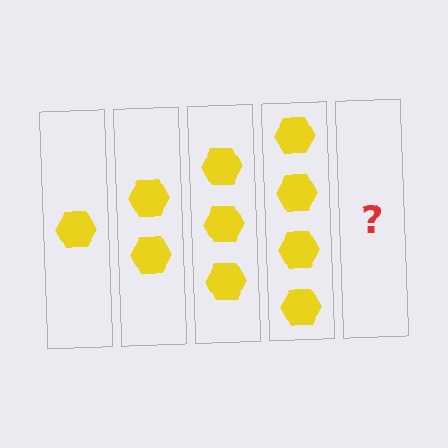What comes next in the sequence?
The next element should be 5 hexagons.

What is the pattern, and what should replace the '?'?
The pattern is that each step adds one more hexagon. The '?' should be 5 hexagons.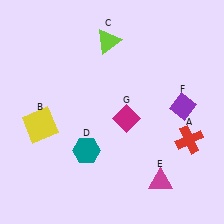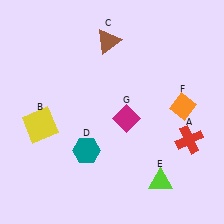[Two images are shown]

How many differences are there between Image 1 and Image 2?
There are 3 differences between the two images.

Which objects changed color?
C changed from lime to brown. E changed from magenta to lime. F changed from purple to orange.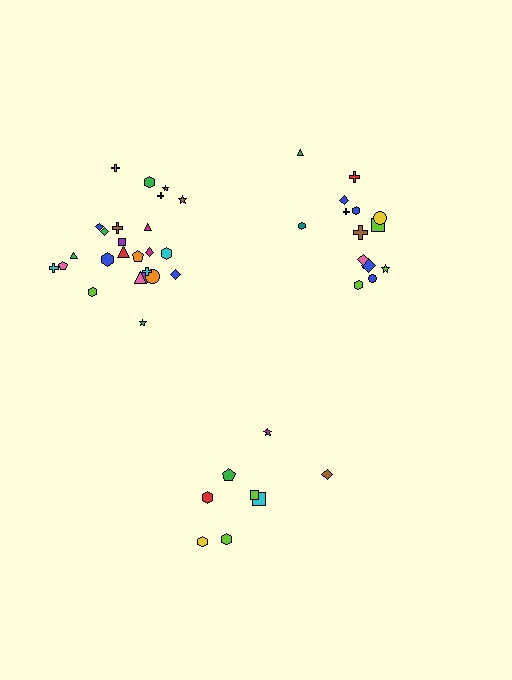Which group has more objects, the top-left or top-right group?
The top-left group.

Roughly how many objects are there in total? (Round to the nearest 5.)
Roughly 50 objects in total.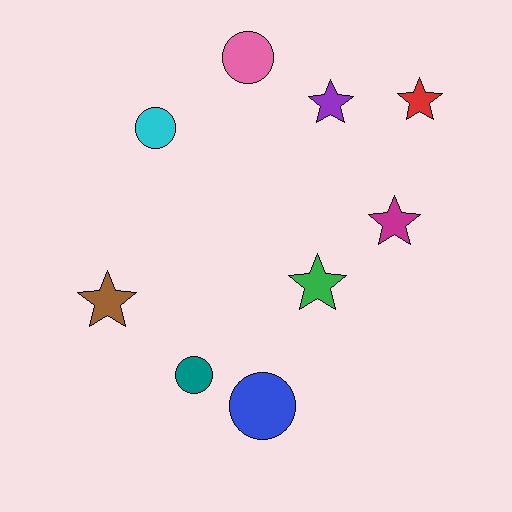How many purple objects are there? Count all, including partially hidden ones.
There is 1 purple object.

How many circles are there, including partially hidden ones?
There are 4 circles.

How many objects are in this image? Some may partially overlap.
There are 9 objects.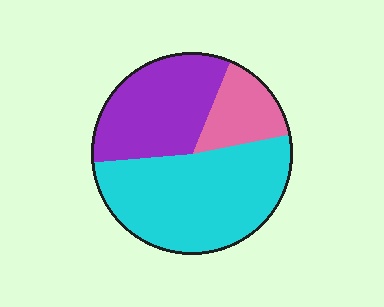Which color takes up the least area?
Pink, at roughly 15%.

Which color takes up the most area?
Cyan, at roughly 50%.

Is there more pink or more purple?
Purple.